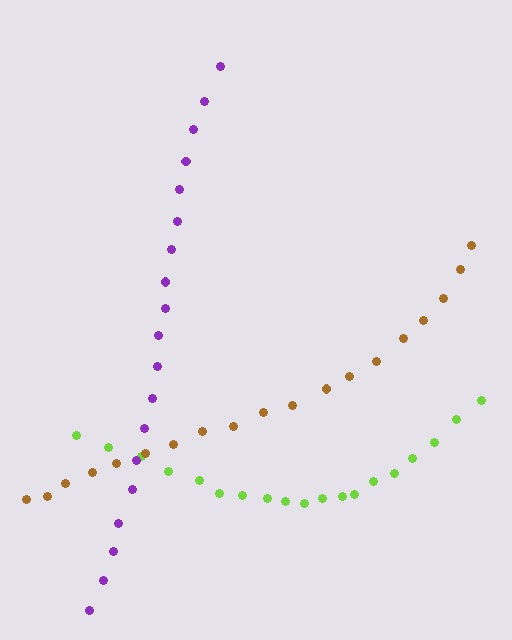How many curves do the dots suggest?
There are 3 distinct paths.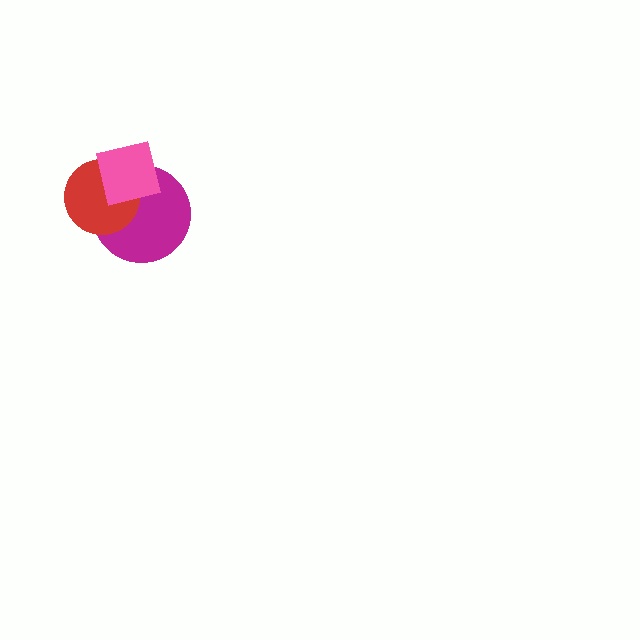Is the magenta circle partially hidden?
Yes, it is partially covered by another shape.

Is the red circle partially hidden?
Yes, it is partially covered by another shape.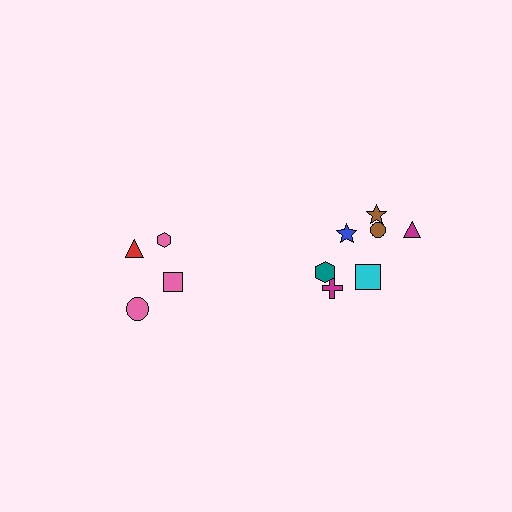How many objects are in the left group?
There are 4 objects.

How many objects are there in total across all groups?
There are 11 objects.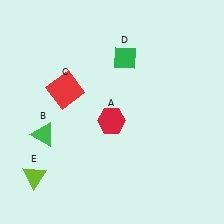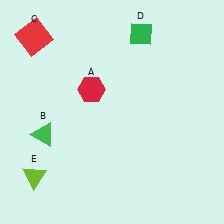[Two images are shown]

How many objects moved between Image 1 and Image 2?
3 objects moved between the two images.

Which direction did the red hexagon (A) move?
The red hexagon (A) moved up.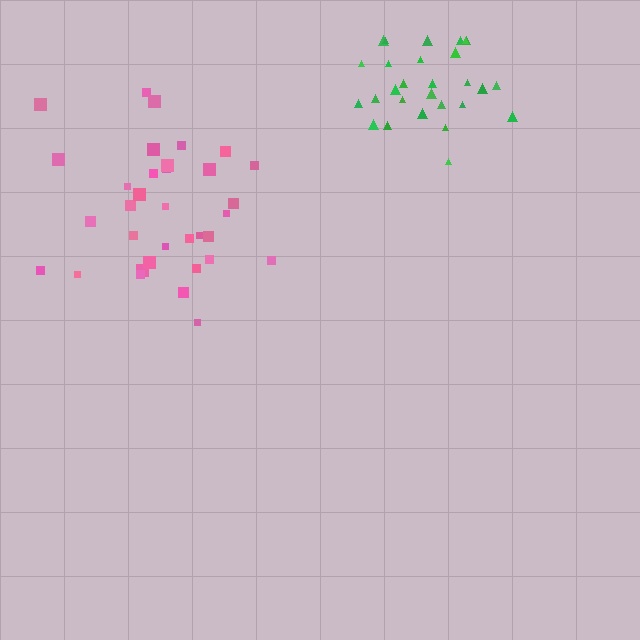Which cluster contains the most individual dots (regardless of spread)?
Pink (34).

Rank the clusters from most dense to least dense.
green, pink.